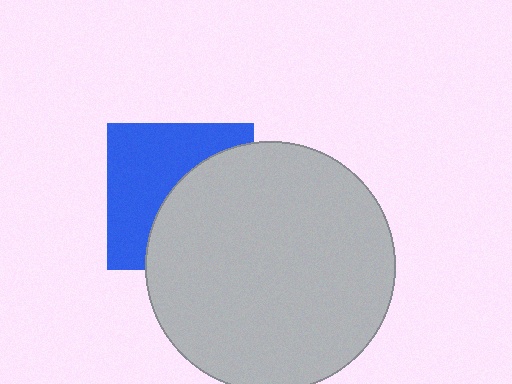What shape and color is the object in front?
The object in front is a light gray circle.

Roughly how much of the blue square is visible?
About half of it is visible (roughly 50%).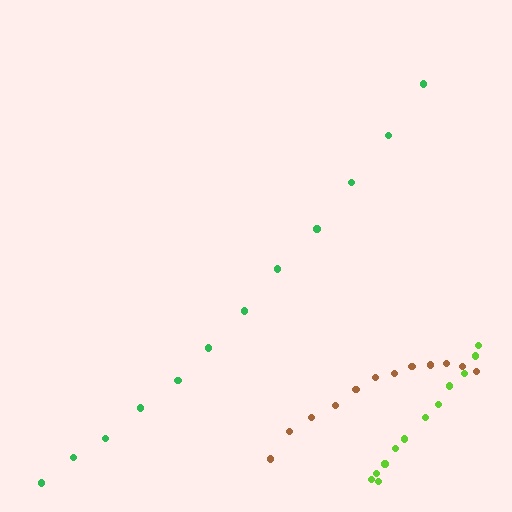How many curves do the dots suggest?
There are 3 distinct paths.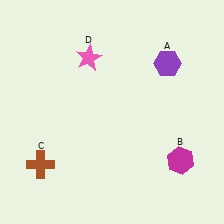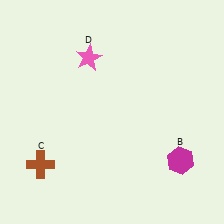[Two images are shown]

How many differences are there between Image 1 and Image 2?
There is 1 difference between the two images.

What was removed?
The purple hexagon (A) was removed in Image 2.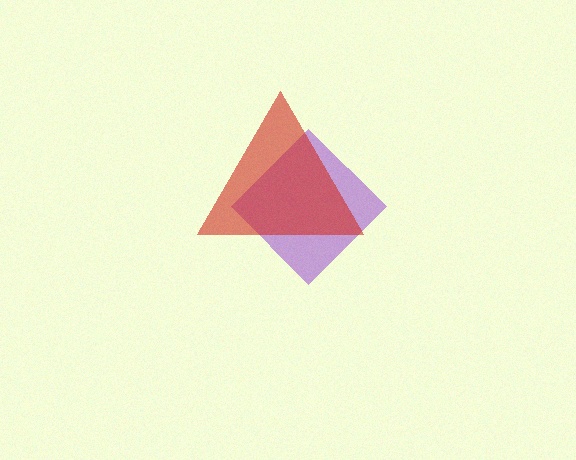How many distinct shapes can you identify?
There are 2 distinct shapes: a purple diamond, a red triangle.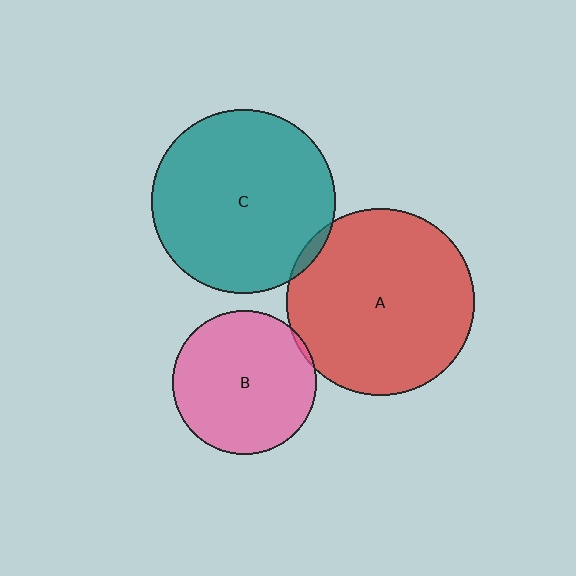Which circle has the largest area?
Circle A (red).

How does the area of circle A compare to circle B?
Approximately 1.7 times.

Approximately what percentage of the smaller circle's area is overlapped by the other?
Approximately 5%.